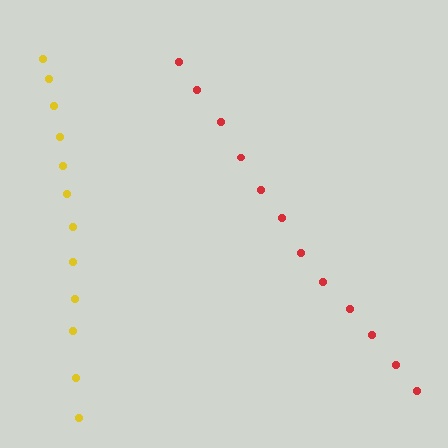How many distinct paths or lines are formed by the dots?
There are 2 distinct paths.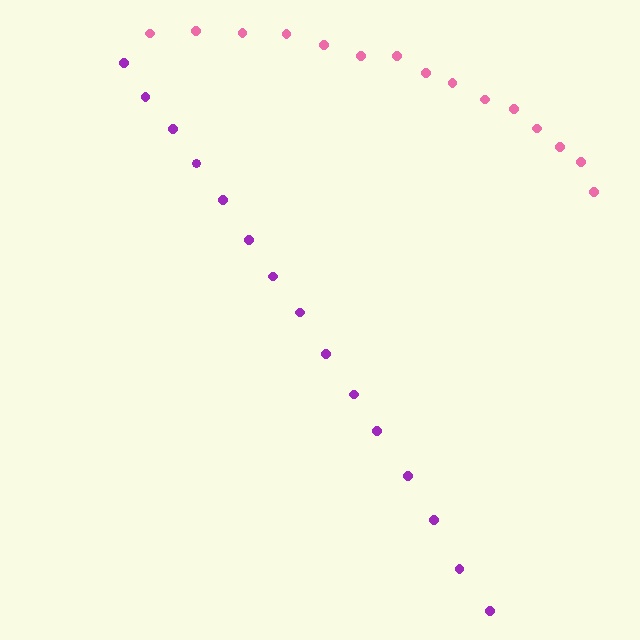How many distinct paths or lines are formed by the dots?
There are 2 distinct paths.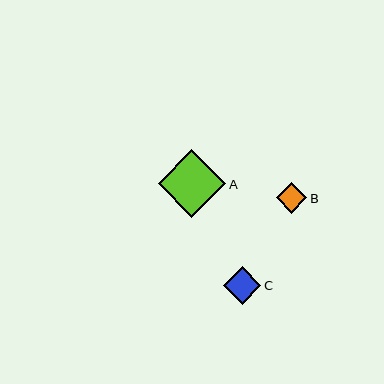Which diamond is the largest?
Diamond A is the largest with a size of approximately 67 pixels.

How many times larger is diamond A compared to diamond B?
Diamond A is approximately 2.2 times the size of diamond B.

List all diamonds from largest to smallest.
From largest to smallest: A, C, B.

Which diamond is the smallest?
Diamond B is the smallest with a size of approximately 31 pixels.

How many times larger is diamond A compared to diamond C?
Diamond A is approximately 1.8 times the size of diamond C.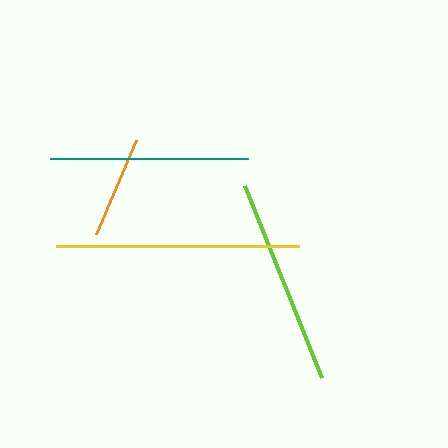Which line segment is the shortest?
The orange line is the shortest at approximately 102 pixels.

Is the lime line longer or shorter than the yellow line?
The yellow line is longer than the lime line.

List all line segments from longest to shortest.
From longest to shortest: yellow, lime, teal, orange.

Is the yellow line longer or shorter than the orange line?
The yellow line is longer than the orange line.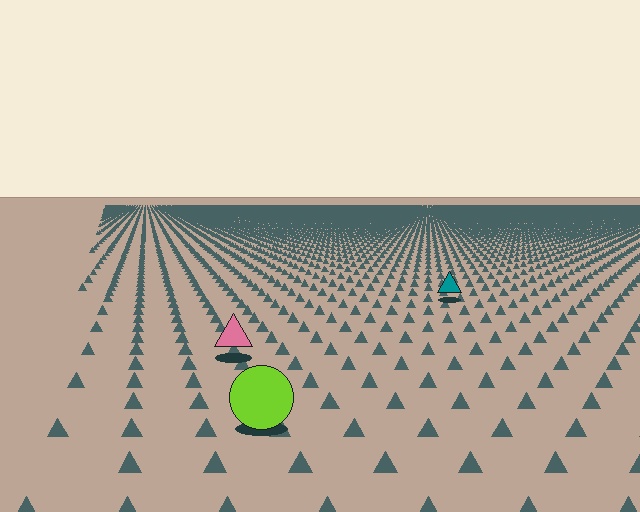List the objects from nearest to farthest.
From nearest to farthest: the lime circle, the pink triangle, the teal triangle.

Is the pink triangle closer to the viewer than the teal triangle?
Yes. The pink triangle is closer — you can tell from the texture gradient: the ground texture is coarser near it.